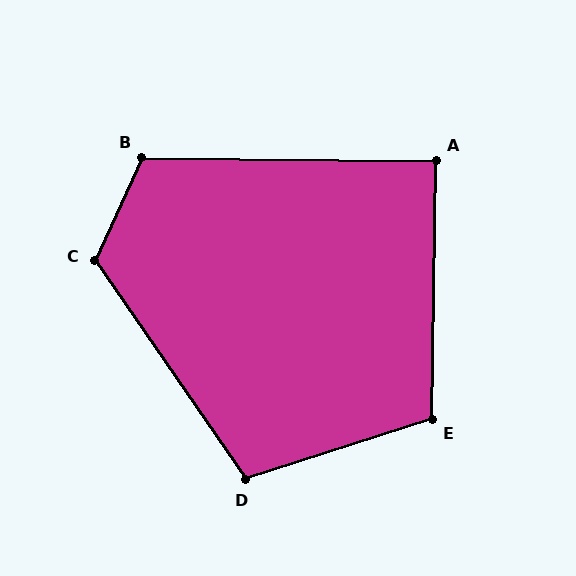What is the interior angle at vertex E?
Approximately 108 degrees (obtuse).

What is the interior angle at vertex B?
Approximately 114 degrees (obtuse).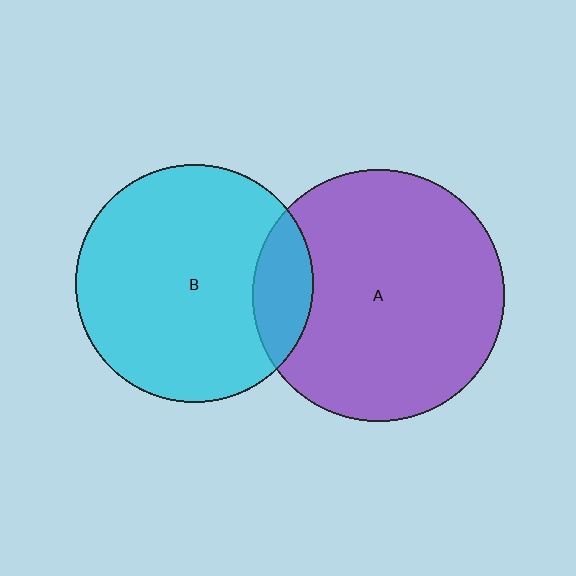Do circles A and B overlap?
Yes.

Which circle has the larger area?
Circle A (purple).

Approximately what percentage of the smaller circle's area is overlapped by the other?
Approximately 15%.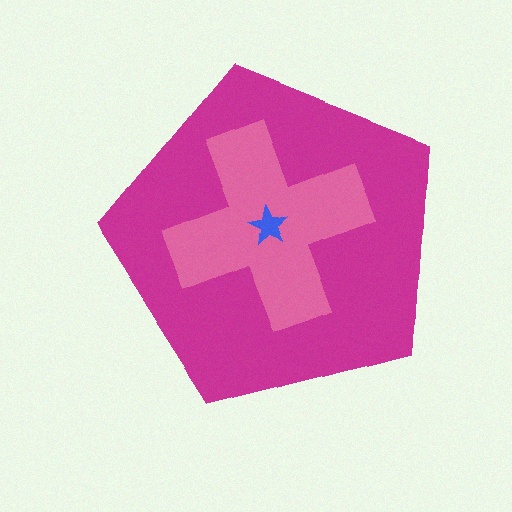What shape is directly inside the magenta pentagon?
The pink cross.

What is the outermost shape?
The magenta pentagon.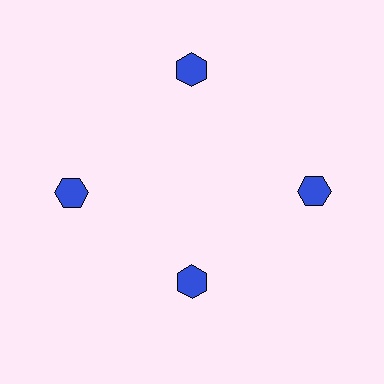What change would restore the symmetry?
The symmetry would be restored by moving it outward, back onto the ring so that all 4 hexagons sit at equal angles and equal distance from the center.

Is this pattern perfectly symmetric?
No. The 4 blue hexagons are arranged in a ring, but one element near the 6 o'clock position is pulled inward toward the center, breaking the 4-fold rotational symmetry.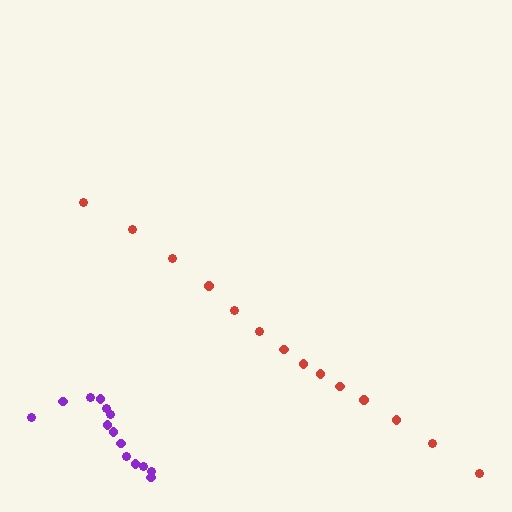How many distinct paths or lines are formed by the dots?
There are 2 distinct paths.